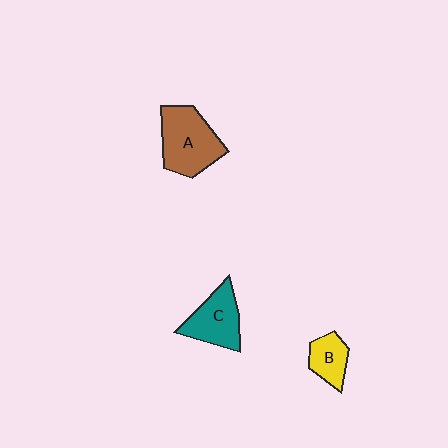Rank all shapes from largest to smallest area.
From largest to smallest: A (brown), C (teal), B (yellow).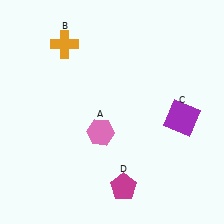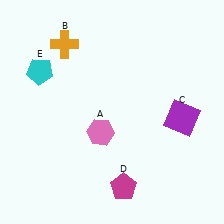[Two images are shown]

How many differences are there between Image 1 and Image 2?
There is 1 difference between the two images.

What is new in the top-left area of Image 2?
A cyan pentagon (E) was added in the top-left area of Image 2.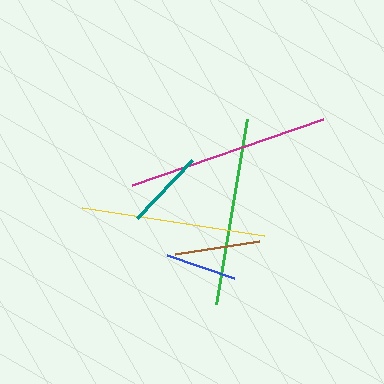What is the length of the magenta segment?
The magenta segment is approximately 202 pixels long.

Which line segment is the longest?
The magenta line is the longest at approximately 202 pixels.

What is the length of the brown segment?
The brown segment is approximately 85 pixels long.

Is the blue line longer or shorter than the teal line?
The teal line is longer than the blue line.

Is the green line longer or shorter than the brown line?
The green line is longer than the brown line.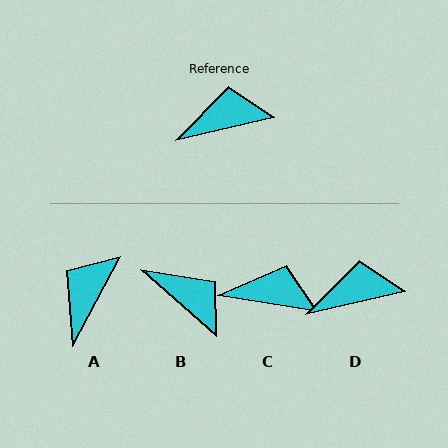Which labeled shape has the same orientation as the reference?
D.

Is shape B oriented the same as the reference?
No, it is off by about 55 degrees.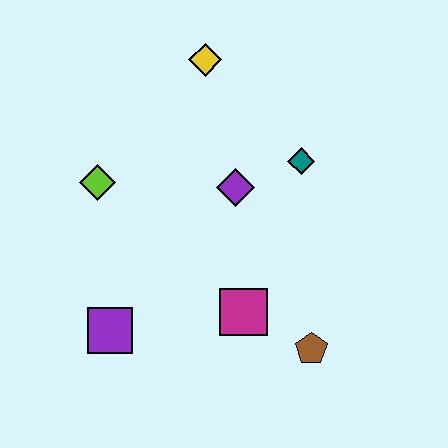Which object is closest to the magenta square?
The brown pentagon is closest to the magenta square.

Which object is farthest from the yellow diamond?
The brown pentagon is farthest from the yellow diamond.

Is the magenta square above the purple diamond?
No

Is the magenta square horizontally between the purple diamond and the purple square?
No